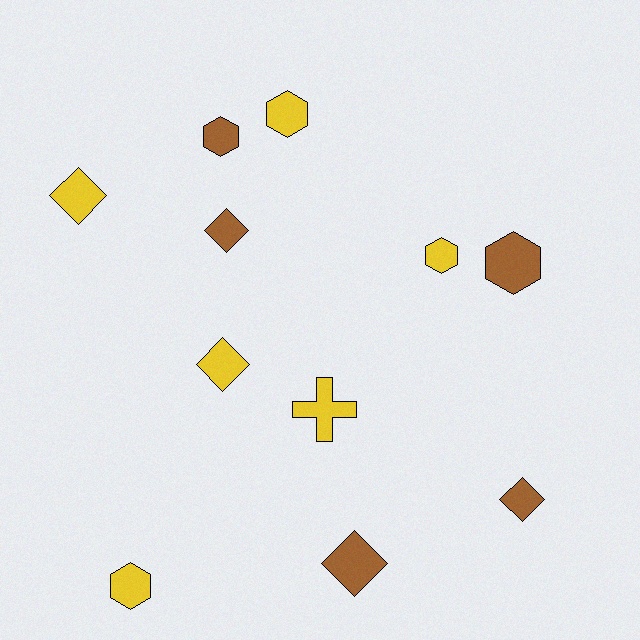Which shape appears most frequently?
Diamond, with 5 objects.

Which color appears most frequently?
Yellow, with 6 objects.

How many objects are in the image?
There are 11 objects.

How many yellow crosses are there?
There is 1 yellow cross.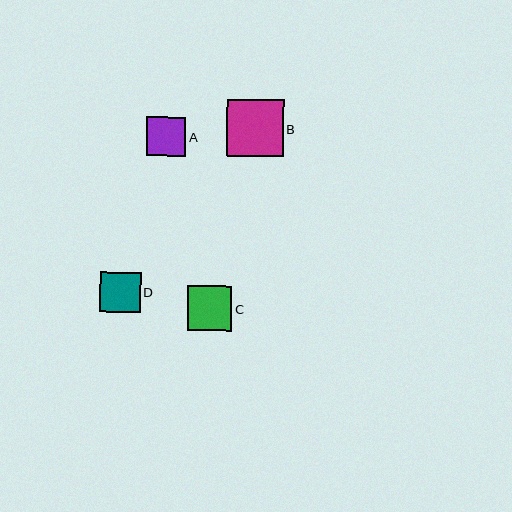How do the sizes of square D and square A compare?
Square D and square A are approximately the same size.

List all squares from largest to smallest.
From largest to smallest: B, C, D, A.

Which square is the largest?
Square B is the largest with a size of approximately 57 pixels.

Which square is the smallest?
Square A is the smallest with a size of approximately 39 pixels.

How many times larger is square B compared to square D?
Square B is approximately 1.4 times the size of square D.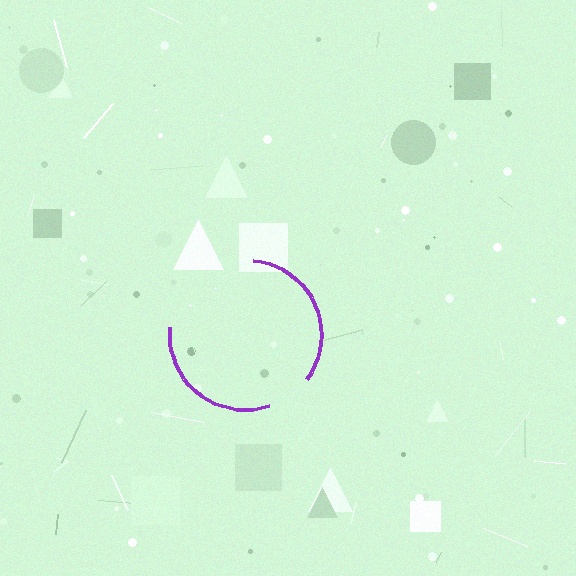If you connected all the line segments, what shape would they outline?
They would outline a circle.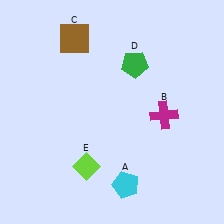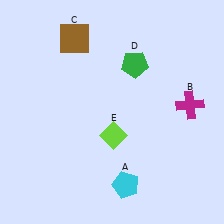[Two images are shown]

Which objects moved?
The objects that moved are: the magenta cross (B), the lime diamond (E).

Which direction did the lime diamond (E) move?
The lime diamond (E) moved up.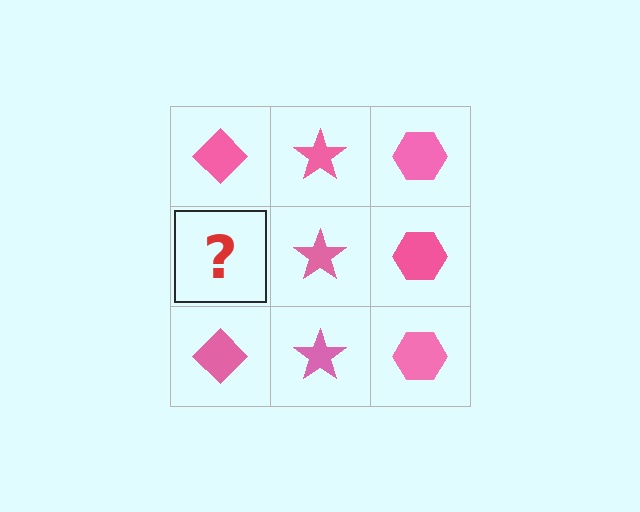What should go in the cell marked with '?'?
The missing cell should contain a pink diamond.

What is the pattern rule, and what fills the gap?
The rule is that each column has a consistent shape. The gap should be filled with a pink diamond.